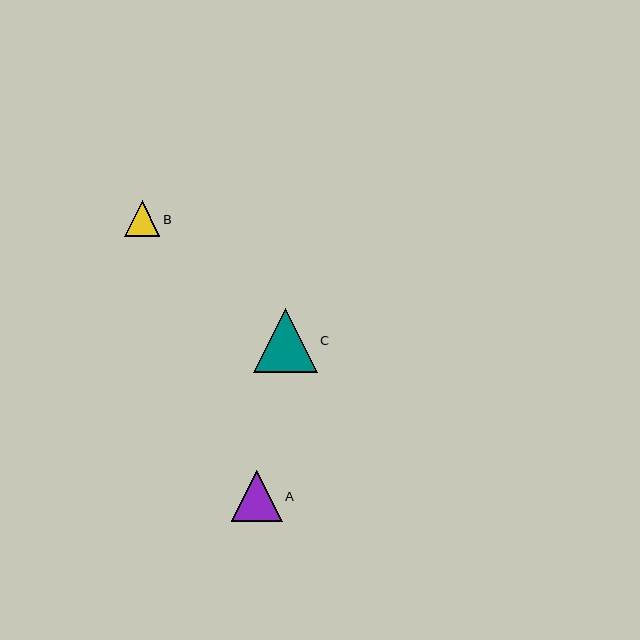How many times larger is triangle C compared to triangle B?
Triangle C is approximately 1.8 times the size of triangle B.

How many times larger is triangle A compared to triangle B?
Triangle A is approximately 1.4 times the size of triangle B.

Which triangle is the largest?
Triangle C is the largest with a size of approximately 63 pixels.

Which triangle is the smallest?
Triangle B is the smallest with a size of approximately 36 pixels.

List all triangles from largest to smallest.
From largest to smallest: C, A, B.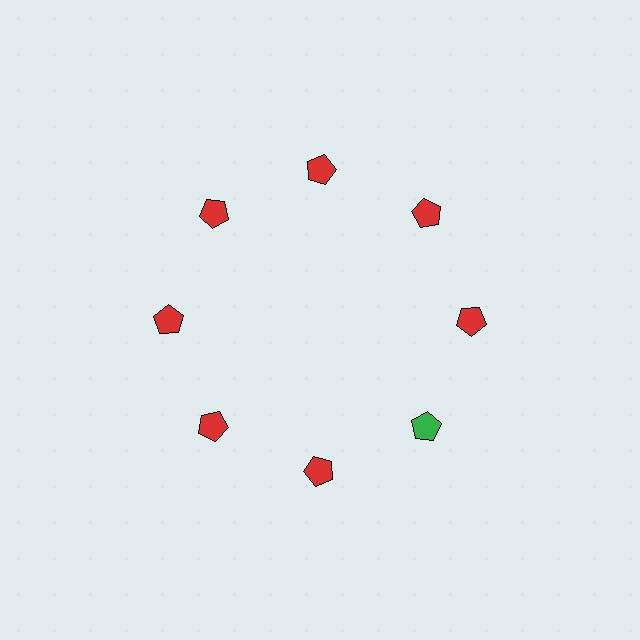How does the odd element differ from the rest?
It has a different color: green instead of red.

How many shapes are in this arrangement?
There are 8 shapes arranged in a ring pattern.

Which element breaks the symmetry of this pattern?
The green pentagon at roughly the 4 o'clock position breaks the symmetry. All other shapes are red pentagons.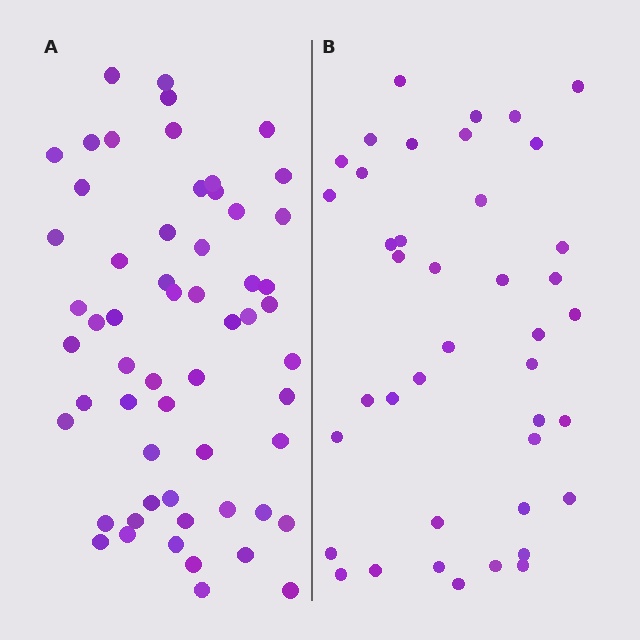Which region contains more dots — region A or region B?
Region A (the left region) has more dots.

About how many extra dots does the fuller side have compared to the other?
Region A has approximately 15 more dots than region B.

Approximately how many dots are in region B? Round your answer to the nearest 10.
About 40 dots. (The exact count is 41, which rounds to 40.)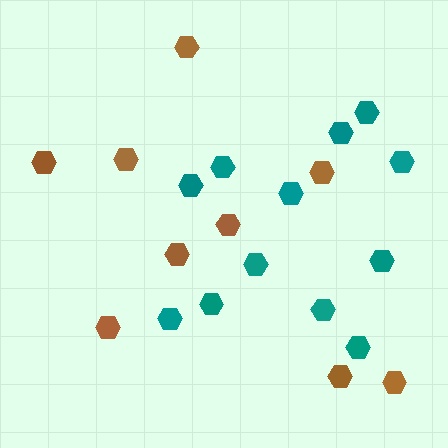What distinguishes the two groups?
There are 2 groups: one group of brown hexagons (9) and one group of teal hexagons (12).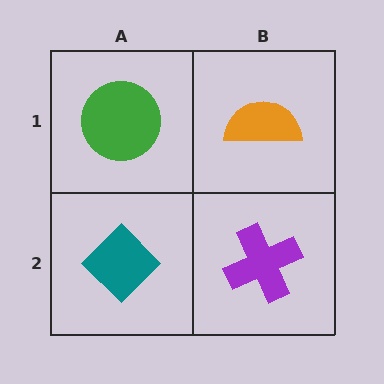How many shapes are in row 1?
2 shapes.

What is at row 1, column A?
A green circle.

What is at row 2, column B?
A purple cross.